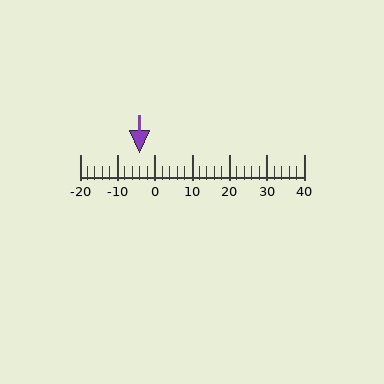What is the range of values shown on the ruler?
The ruler shows values from -20 to 40.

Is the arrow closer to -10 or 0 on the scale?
The arrow is closer to 0.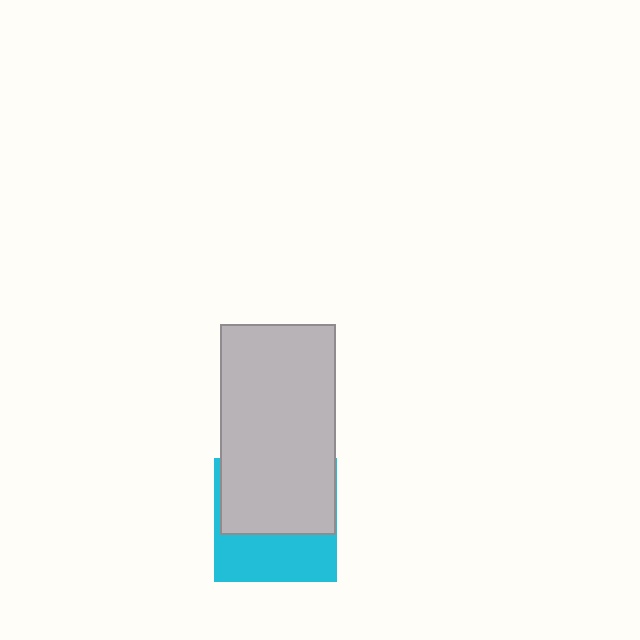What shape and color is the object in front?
The object in front is a light gray rectangle.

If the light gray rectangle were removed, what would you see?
You would see the complete cyan square.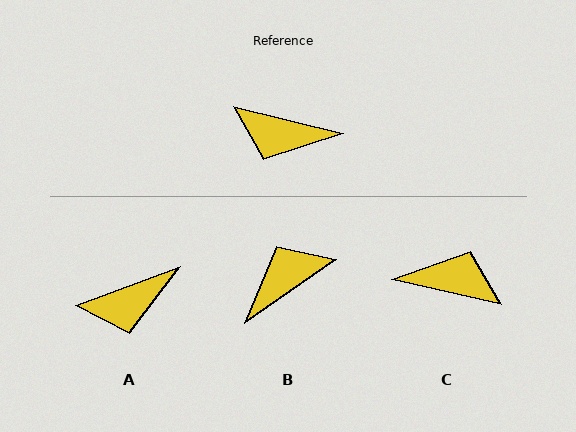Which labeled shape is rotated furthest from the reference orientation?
C, about 179 degrees away.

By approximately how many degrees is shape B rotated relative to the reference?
Approximately 131 degrees clockwise.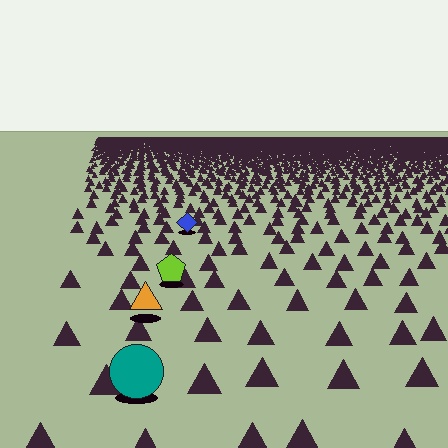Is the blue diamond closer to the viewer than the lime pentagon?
No. The lime pentagon is closer — you can tell from the texture gradient: the ground texture is coarser near it.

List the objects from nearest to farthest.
From nearest to farthest: the teal circle, the orange triangle, the lime pentagon, the blue diamond.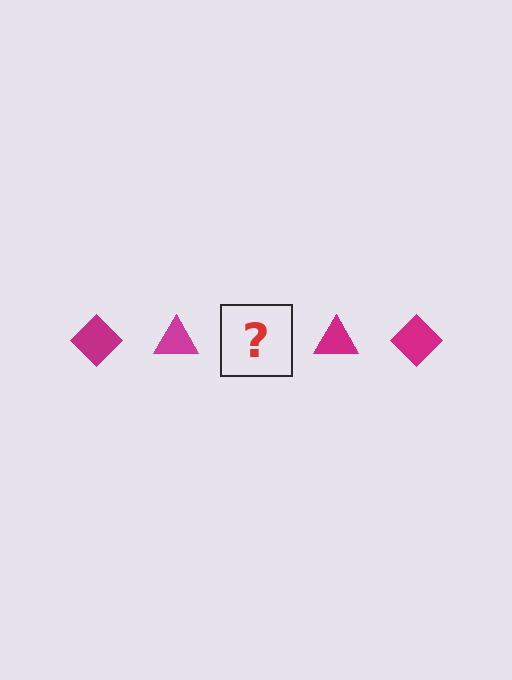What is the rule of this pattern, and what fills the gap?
The rule is that the pattern cycles through diamond, triangle shapes in magenta. The gap should be filled with a magenta diamond.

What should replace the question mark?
The question mark should be replaced with a magenta diamond.